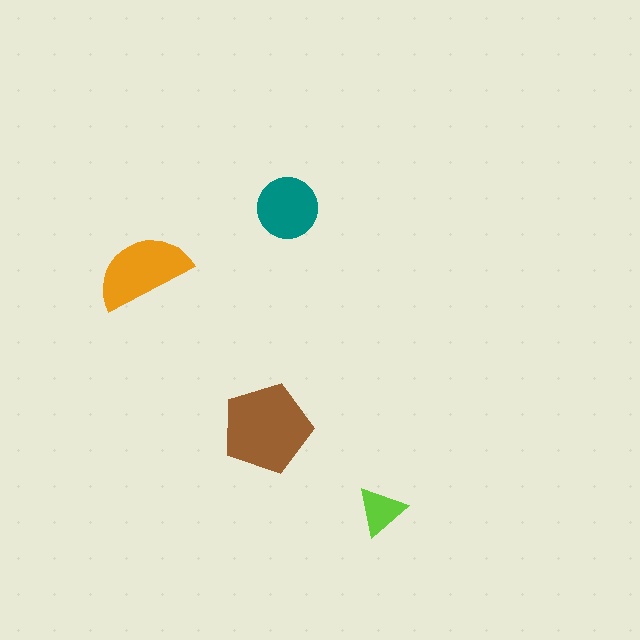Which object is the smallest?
The lime triangle.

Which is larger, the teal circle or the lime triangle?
The teal circle.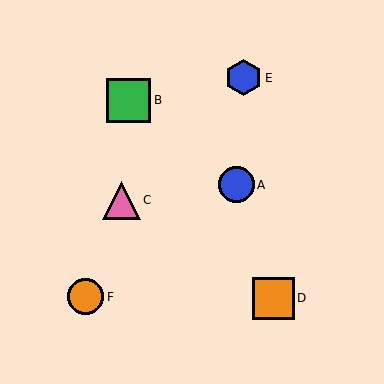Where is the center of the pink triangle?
The center of the pink triangle is at (121, 200).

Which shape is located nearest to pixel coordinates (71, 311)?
The orange circle (labeled F) at (86, 297) is nearest to that location.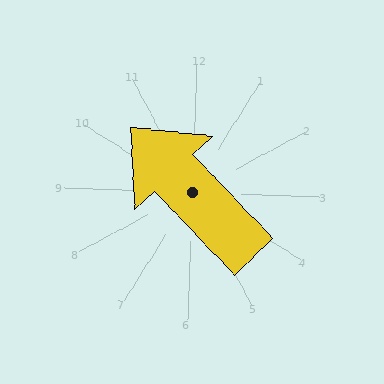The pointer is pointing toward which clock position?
Roughly 10 o'clock.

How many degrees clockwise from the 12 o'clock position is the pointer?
Approximately 314 degrees.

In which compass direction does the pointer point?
Northwest.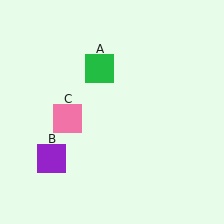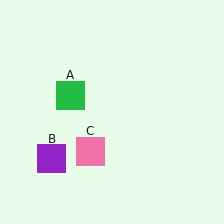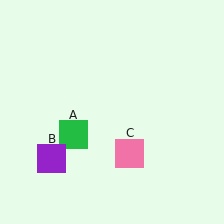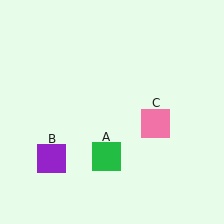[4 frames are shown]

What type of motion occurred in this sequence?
The green square (object A), pink square (object C) rotated counterclockwise around the center of the scene.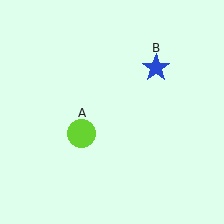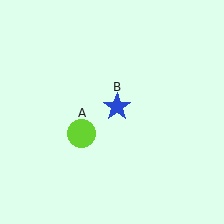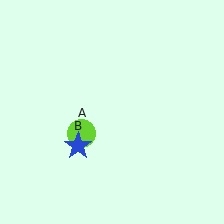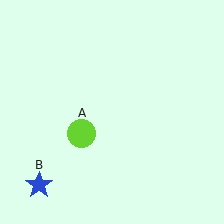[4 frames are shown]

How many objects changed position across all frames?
1 object changed position: blue star (object B).